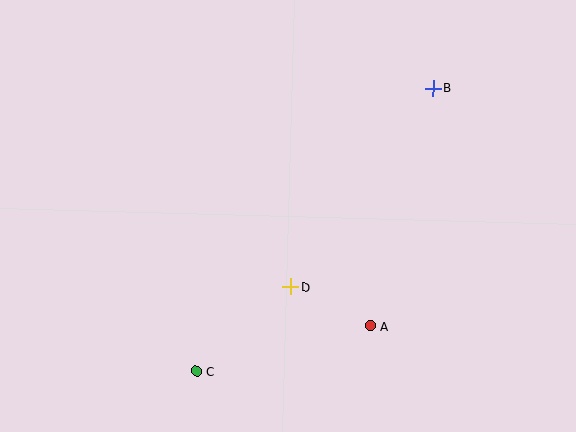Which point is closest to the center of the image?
Point D at (291, 287) is closest to the center.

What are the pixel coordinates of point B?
Point B is at (433, 88).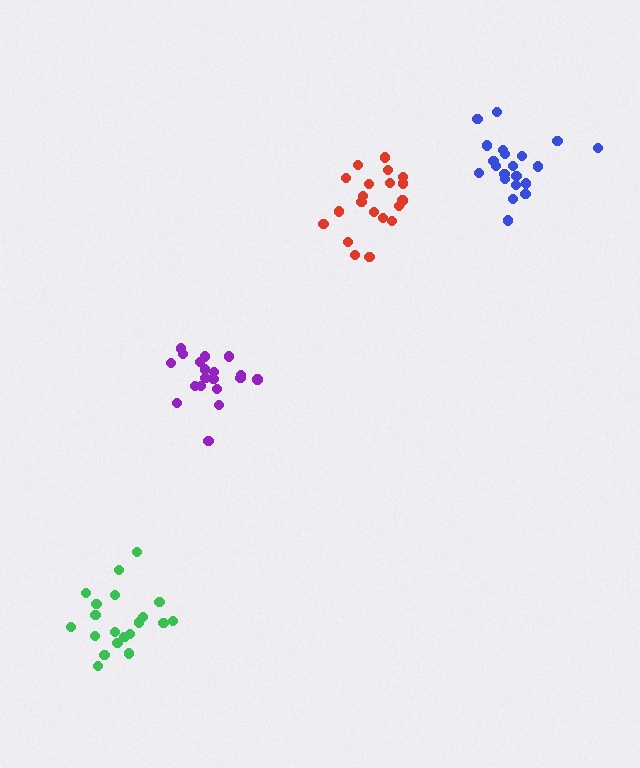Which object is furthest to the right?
The blue cluster is rightmost.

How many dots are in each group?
Group 1: 20 dots, Group 2: 19 dots, Group 3: 20 dots, Group 4: 21 dots (80 total).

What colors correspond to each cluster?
The clusters are colored: red, purple, green, blue.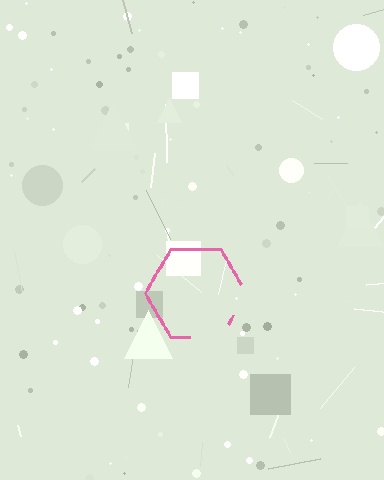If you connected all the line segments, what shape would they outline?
They would outline a hexagon.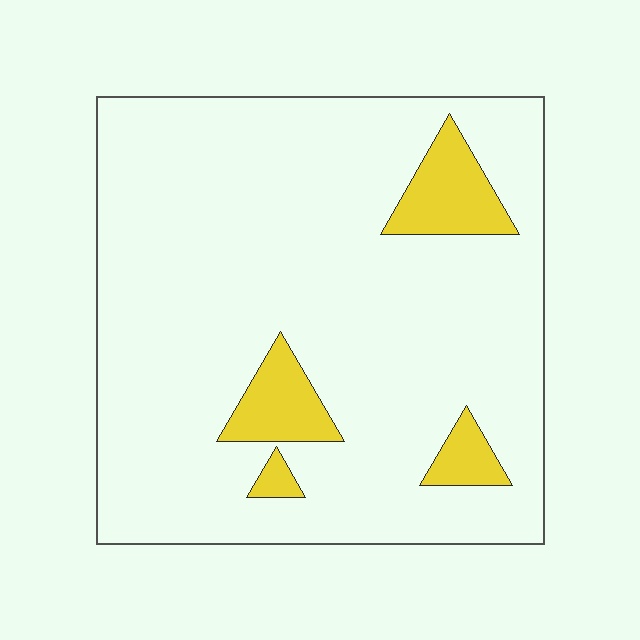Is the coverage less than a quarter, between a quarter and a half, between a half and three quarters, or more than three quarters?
Less than a quarter.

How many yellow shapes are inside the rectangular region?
4.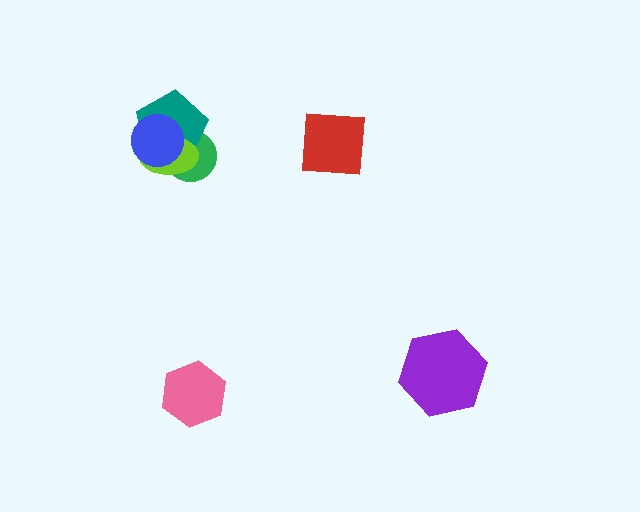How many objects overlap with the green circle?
3 objects overlap with the green circle.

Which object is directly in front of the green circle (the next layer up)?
The teal pentagon is directly in front of the green circle.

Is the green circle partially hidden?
Yes, it is partially covered by another shape.